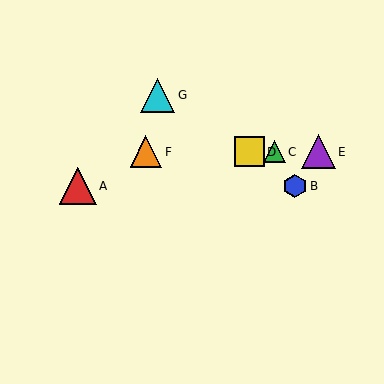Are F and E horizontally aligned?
Yes, both are at y≈152.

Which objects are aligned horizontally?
Objects C, D, E, F are aligned horizontally.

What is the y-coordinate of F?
Object F is at y≈152.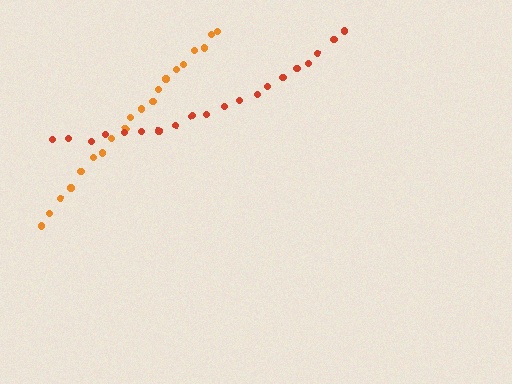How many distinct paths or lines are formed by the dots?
There are 2 distinct paths.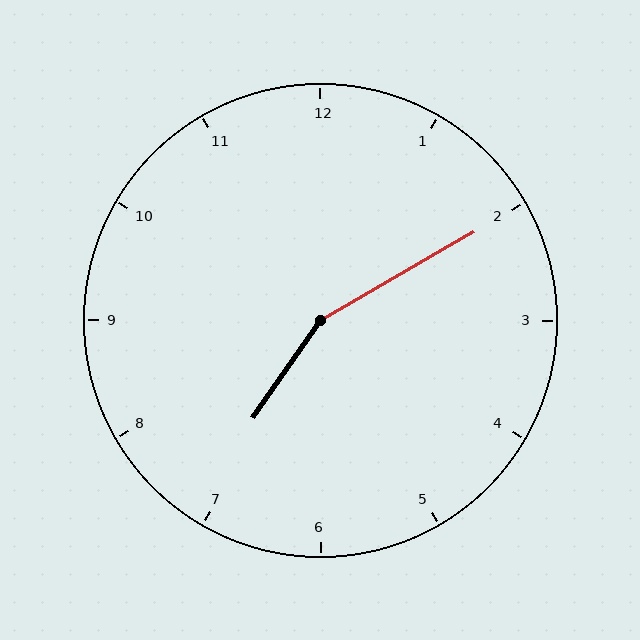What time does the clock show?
7:10.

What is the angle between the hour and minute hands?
Approximately 155 degrees.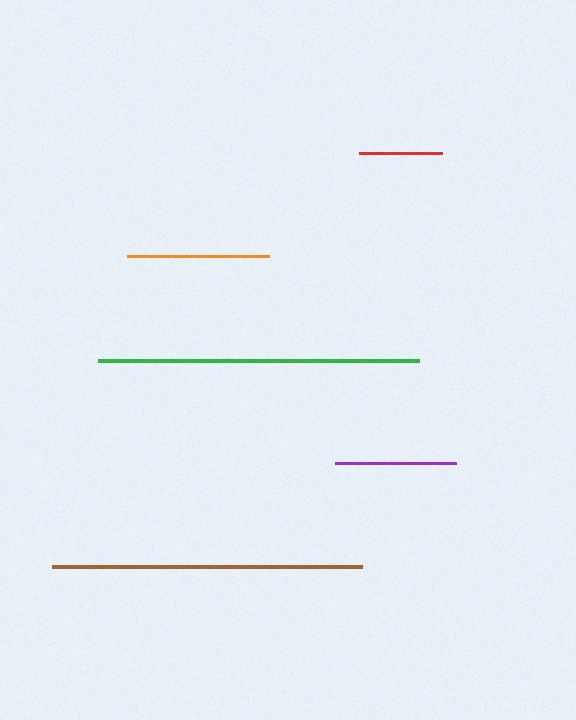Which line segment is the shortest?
The red line is the shortest at approximately 83 pixels.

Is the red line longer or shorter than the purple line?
The purple line is longer than the red line.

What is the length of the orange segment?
The orange segment is approximately 142 pixels long.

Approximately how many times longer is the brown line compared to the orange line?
The brown line is approximately 2.2 times the length of the orange line.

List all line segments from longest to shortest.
From longest to shortest: green, brown, orange, purple, red.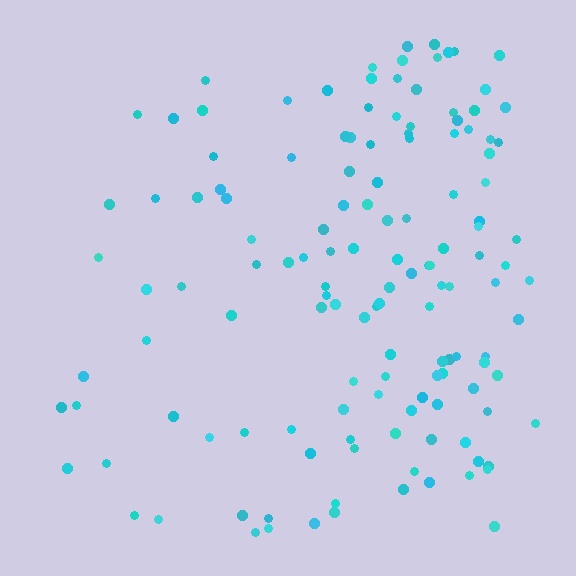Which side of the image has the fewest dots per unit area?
The left.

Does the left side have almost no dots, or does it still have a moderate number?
Still a moderate number, just noticeably fewer than the right.